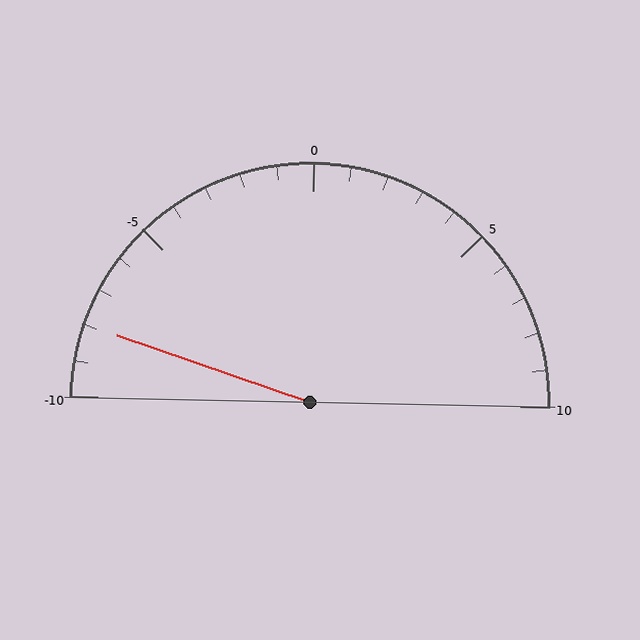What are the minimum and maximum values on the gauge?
The gauge ranges from -10 to 10.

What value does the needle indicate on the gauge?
The needle indicates approximately -8.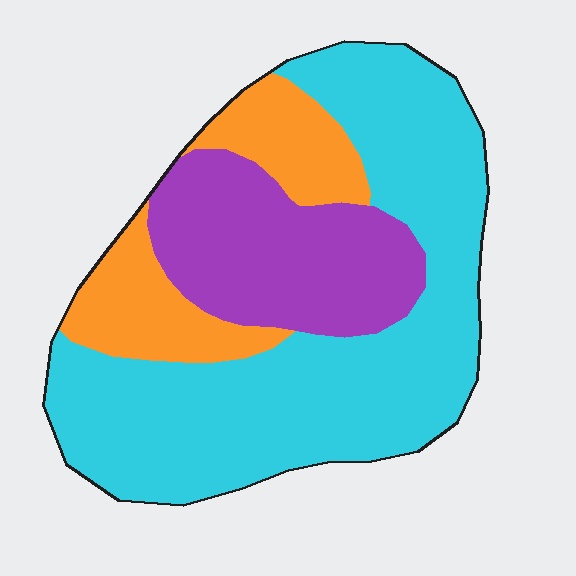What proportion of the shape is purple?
Purple covers around 25% of the shape.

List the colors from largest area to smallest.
From largest to smallest: cyan, purple, orange.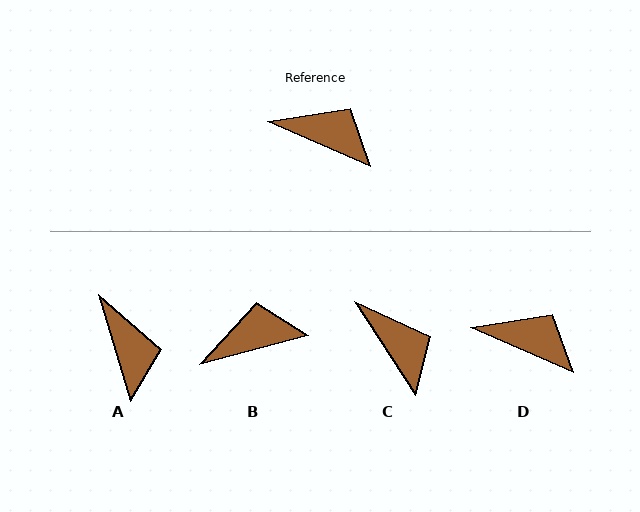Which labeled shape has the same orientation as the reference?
D.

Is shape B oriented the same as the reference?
No, it is off by about 39 degrees.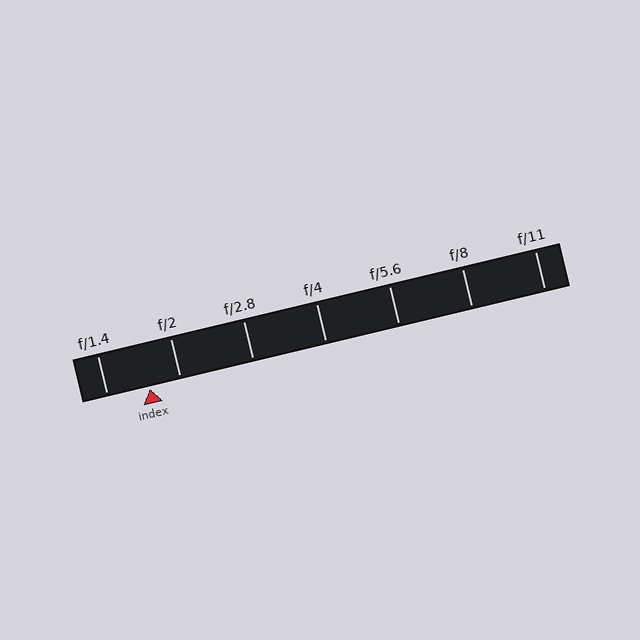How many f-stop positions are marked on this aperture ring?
There are 7 f-stop positions marked.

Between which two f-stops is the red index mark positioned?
The index mark is between f/1.4 and f/2.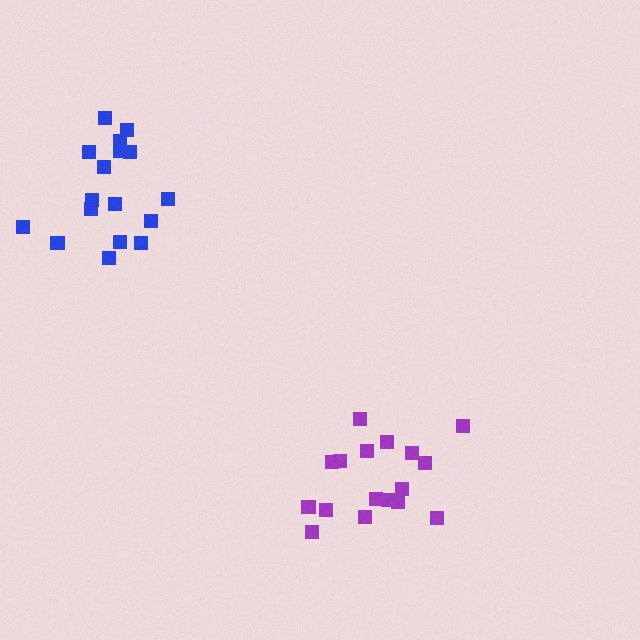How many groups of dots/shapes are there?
There are 2 groups.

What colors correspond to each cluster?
The clusters are colored: purple, blue.